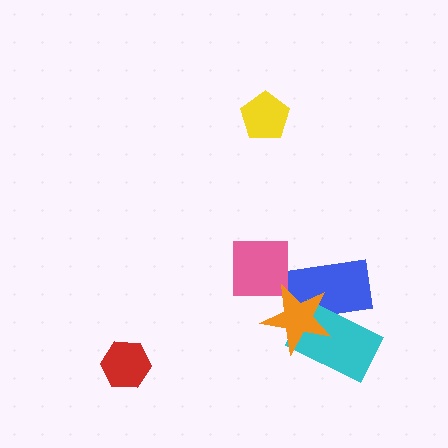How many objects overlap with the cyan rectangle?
2 objects overlap with the cyan rectangle.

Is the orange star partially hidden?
No, no other shape covers it.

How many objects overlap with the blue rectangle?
2 objects overlap with the blue rectangle.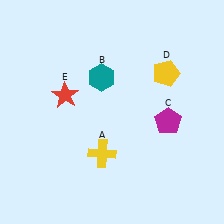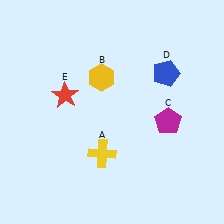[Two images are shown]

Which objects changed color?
B changed from teal to yellow. D changed from yellow to blue.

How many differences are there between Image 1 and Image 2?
There are 2 differences between the two images.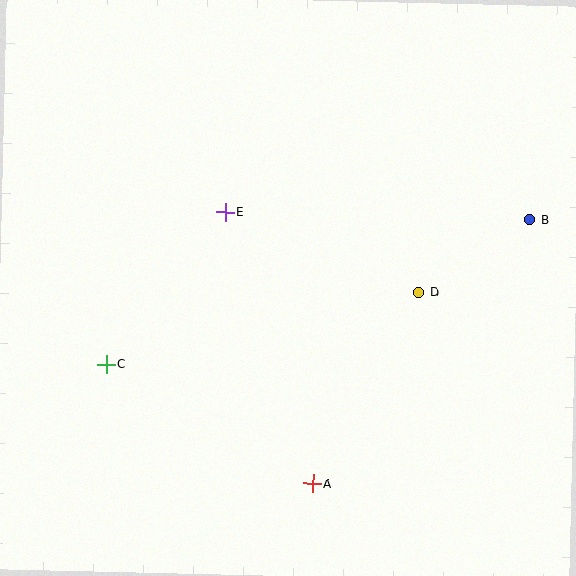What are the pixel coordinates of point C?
Point C is at (106, 364).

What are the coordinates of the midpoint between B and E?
The midpoint between B and E is at (377, 216).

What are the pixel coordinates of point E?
Point E is at (225, 212).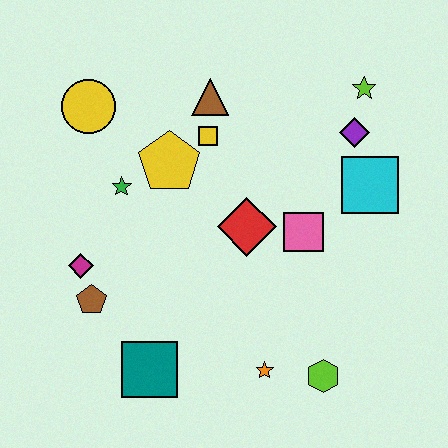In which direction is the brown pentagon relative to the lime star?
The brown pentagon is to the left of the lime star.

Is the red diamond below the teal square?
No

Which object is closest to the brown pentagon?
The magenta diamond is closest to the brown pentagon.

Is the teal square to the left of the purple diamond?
Yes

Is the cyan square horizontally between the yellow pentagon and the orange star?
No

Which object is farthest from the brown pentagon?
The lime star is farthest from the brown pentagon.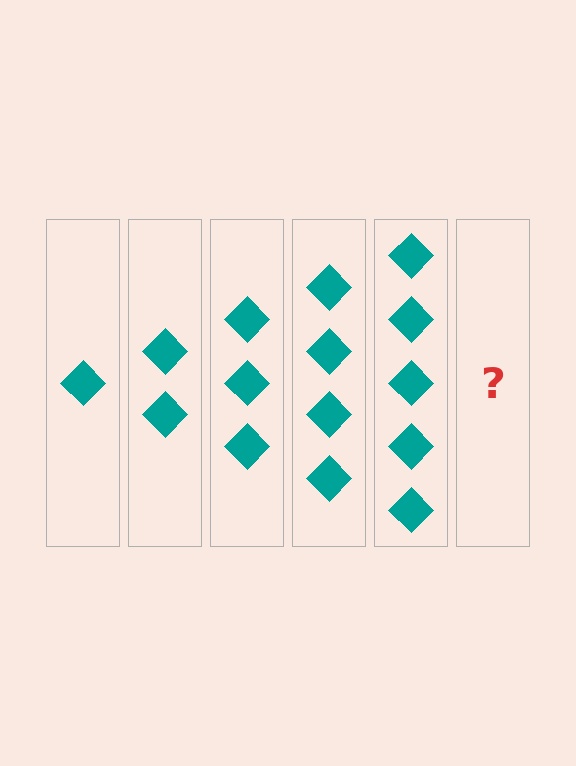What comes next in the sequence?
The next element should be 6 diamonds.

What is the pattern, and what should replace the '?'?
The pattern is that each step adds one more diamond. The '?' should be 6 diamonds.